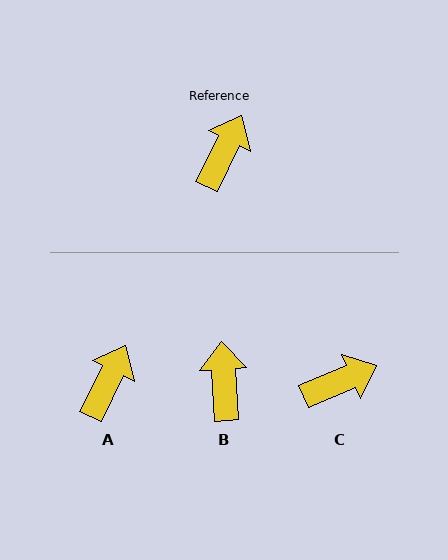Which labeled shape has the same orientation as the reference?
A.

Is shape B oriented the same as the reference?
No, it is off by about 30 degrees.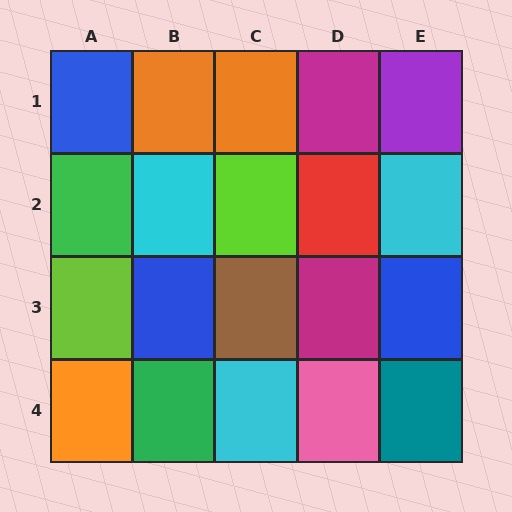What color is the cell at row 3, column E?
Blue.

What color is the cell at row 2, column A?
Green.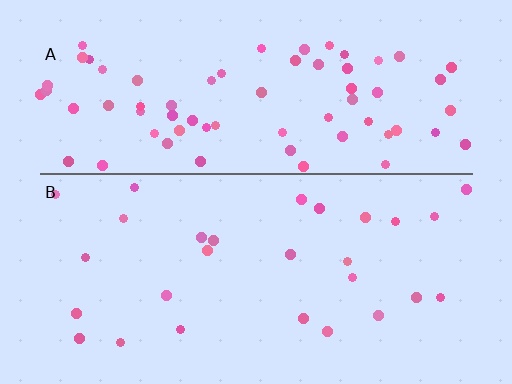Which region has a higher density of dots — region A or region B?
A (the top).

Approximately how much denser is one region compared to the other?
Approximately 2.6× — region A over region B.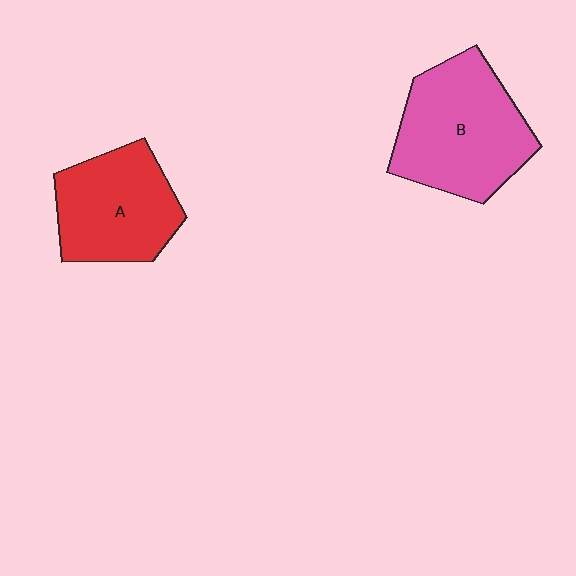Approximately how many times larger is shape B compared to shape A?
Approximately 1.2 times.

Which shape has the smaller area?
Shape A (red).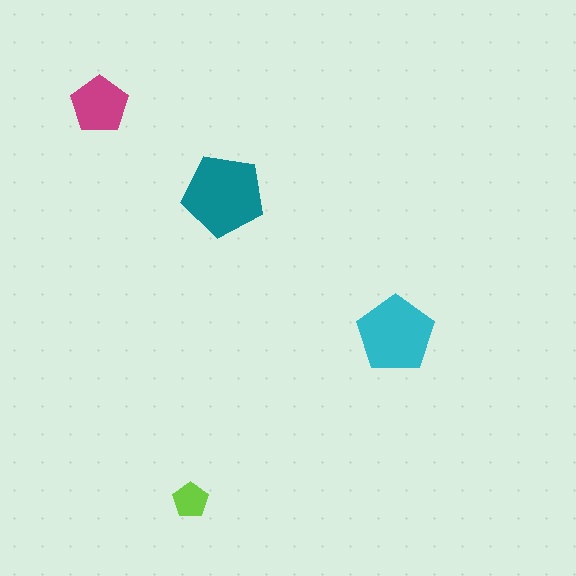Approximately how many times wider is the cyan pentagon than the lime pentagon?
About 2 times wider.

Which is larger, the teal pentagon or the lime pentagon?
The teal one.